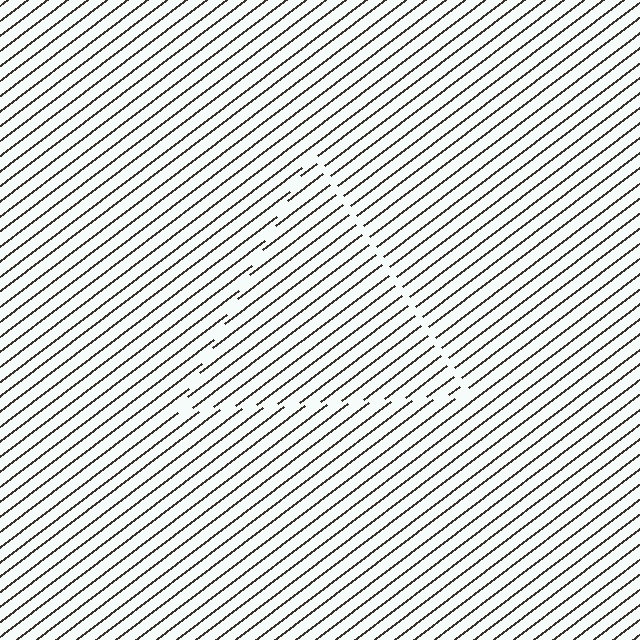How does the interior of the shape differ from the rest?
The interior of the shape contains the same grating, shifted by half a period — the contour is defined by the phase discontinuity where line-ends from the inner and outer gratings abut.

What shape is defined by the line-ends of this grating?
An illusory triangle. The interior of the shape contains the same grating, shifted by half a period — the contour is defined by the phase discontinuity where line-ends from the inner and outer gratings abut.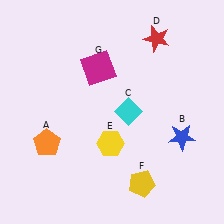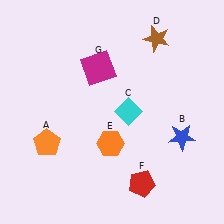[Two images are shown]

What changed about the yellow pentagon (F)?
In Image 1, F is yellow. In Image 2, it changed to red.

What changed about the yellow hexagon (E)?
In Image 1, E is yellow. In Image 2, it changed to orange.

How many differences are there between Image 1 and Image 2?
There are 3 differences between the two images.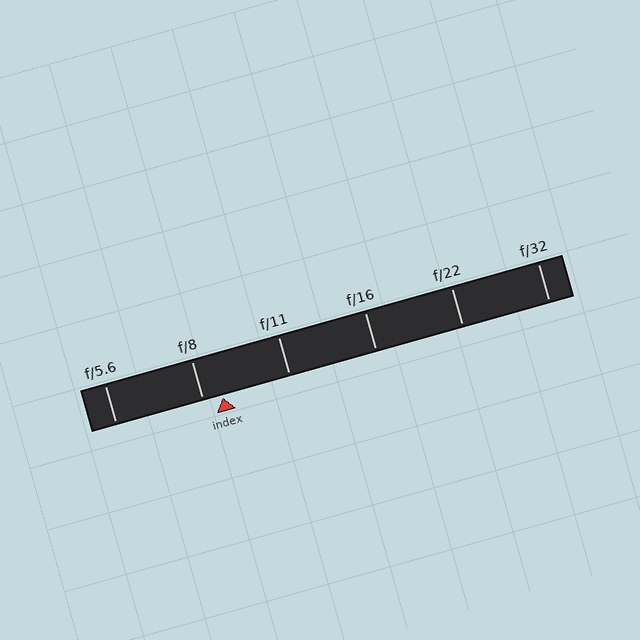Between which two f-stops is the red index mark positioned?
The index mark is between f/8 and f/11.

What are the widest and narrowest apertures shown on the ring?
The widest aperture shown is f/5.6 and the narrowest is f/32.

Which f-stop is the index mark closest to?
The index mark is closest to f/8.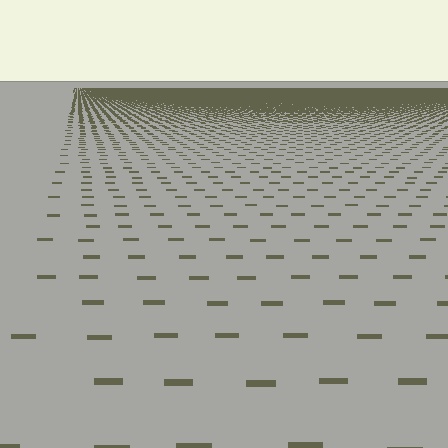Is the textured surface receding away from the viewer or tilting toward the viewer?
The surface is receding away from the viewer. Texture elements get smaller and denser toward the top.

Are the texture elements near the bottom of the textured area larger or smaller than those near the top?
Larger. Near the bottom, elements are closer to the viewer and appear at a bigger on-screen size.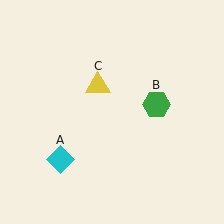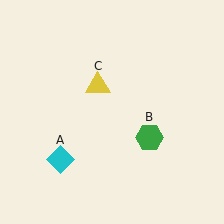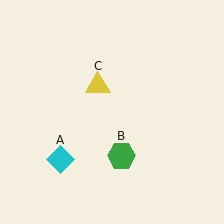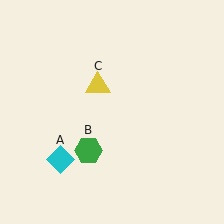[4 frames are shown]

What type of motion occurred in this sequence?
The green hexagon (object B) rotated clockwise around the center of the scene.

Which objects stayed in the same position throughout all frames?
Cyan diamond (object A) and yellow triangle (object C) remained stationary.